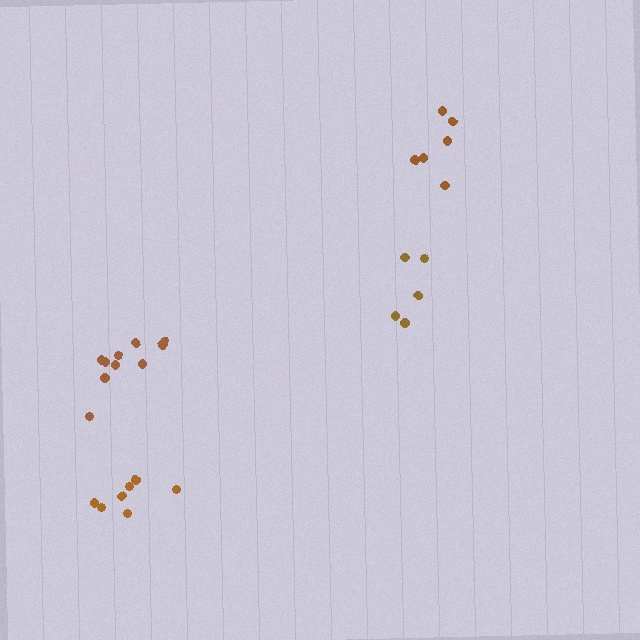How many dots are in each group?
Group 1: 5 dots, Group 2: 7 dots, Group 3: 10 dots, Group 4: 6 dots (28 total).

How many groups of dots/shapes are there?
There are 4 groups.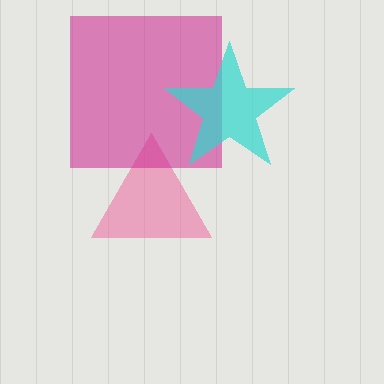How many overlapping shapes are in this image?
There are 3 overlapping shapes in the image.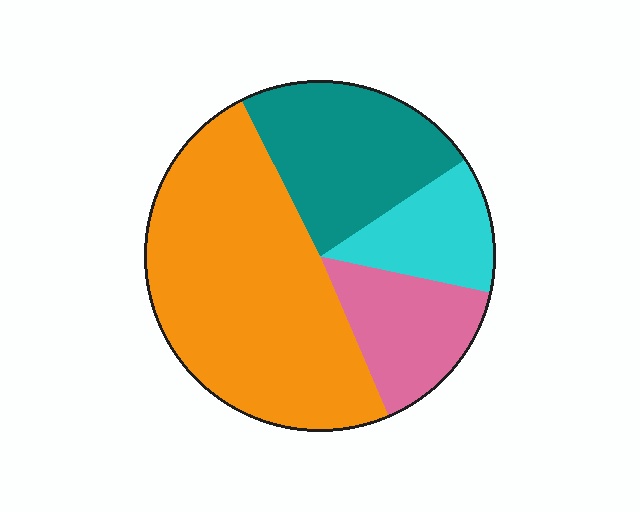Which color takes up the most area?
Orange, at roughly 50%.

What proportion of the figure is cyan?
Cyan covers roughly 15% of the figure.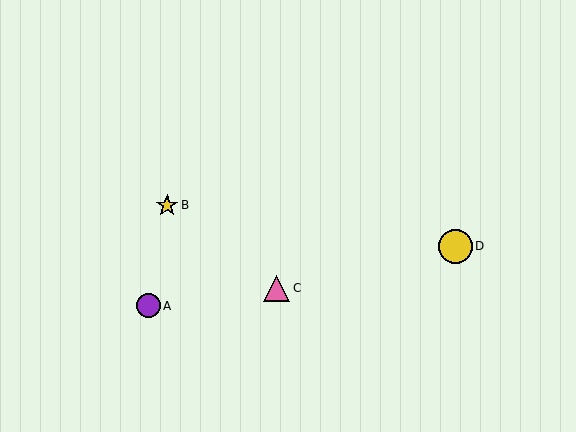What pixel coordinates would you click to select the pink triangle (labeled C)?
Click at (277, 288) to select the pink triangle C.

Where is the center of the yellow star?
The center of the yellow star is at (167, 205).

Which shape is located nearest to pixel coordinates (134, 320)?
The purple circle (labeled A) at (149, 306) is nearest to that location.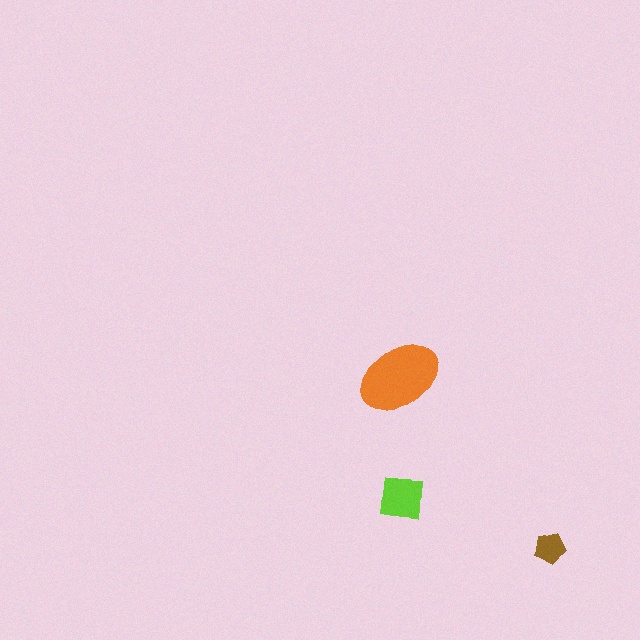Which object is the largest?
The orange ellipse.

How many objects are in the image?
There are 3 objects in the image.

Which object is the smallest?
The brown pentagon.